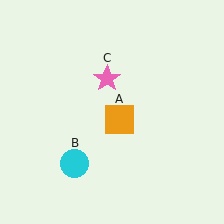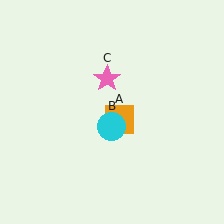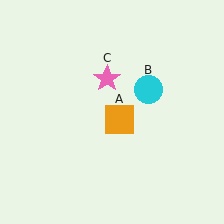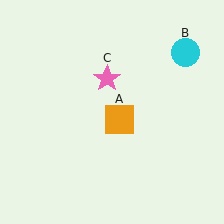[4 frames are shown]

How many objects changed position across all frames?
1 object changed position: cyan circle (object B).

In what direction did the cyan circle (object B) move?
The cyan circle (object B) moved up and to the right.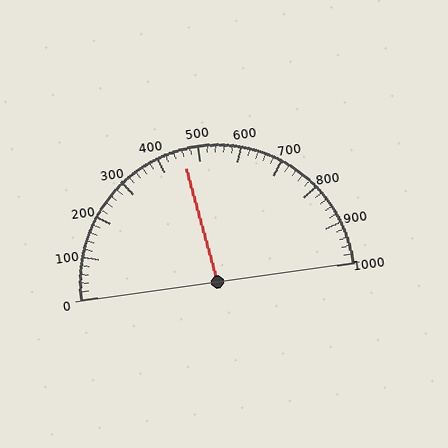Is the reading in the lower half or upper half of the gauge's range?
The reading is in the lower half of the range (0 to 1000).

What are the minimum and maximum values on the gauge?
The gauge ranges from 0 to 1000.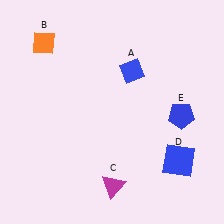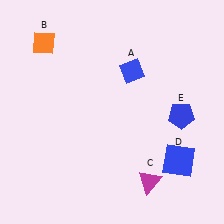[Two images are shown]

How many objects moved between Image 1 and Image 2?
1 object moved between the two images.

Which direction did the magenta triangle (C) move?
The magenta triangle (C) moved right.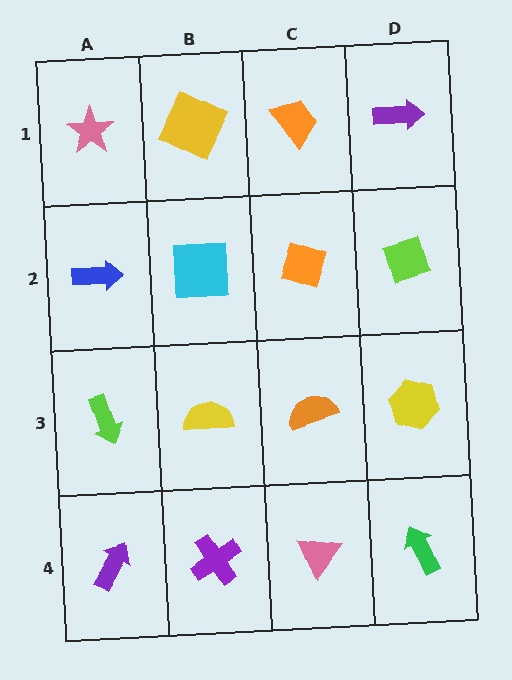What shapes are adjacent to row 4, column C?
An orange semicircle (row 3, column C), a purple cross (row 4, column B), a green arrow (row 4, column D).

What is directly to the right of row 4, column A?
A purple cross.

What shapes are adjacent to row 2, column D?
A purple arrow (row 1, column D), a yellow hexagon (row 3, column D), an orange diamond (row 2, column C).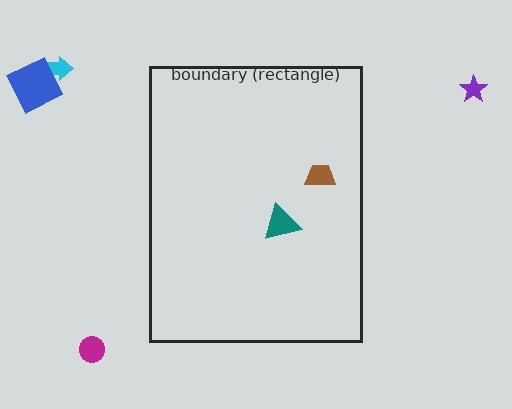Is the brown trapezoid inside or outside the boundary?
Inside.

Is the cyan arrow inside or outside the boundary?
Outside.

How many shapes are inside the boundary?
2 inside, 4 outside.